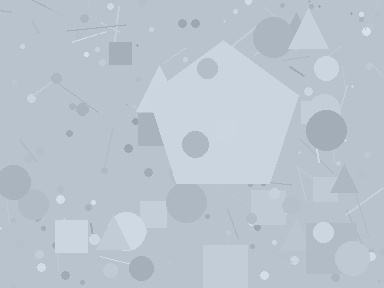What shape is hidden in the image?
A pentagon is hidden in the image.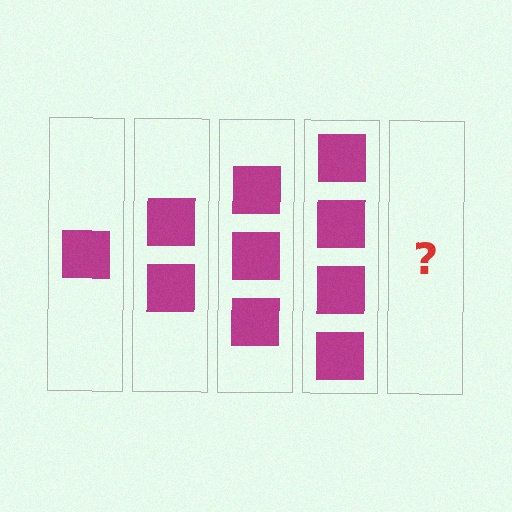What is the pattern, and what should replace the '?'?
The pattern is that each step adds one more square. The '?' should be 5 squares.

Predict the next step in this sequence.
The next step is 5 squares.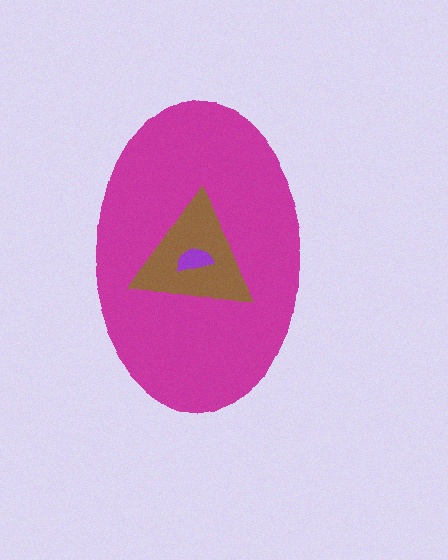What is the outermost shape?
The magenta ellipse.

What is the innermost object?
The purple semicircle.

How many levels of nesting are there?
3.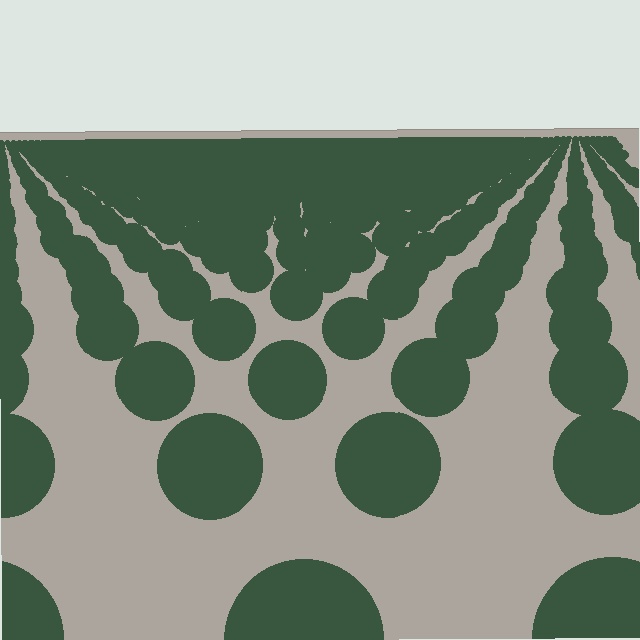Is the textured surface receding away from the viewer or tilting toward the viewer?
The surface is receding away from the viewer. Texture elements get smaller and denser toward the top.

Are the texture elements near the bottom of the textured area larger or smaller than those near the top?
Larger. Near the bottom, elements are closer to the viewer and appear at a bigger on-screen size.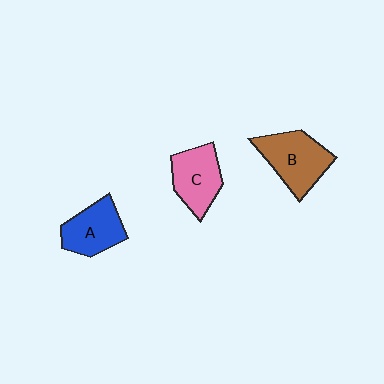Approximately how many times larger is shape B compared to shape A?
Approximately 1.2 times.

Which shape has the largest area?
Shape B (brown).